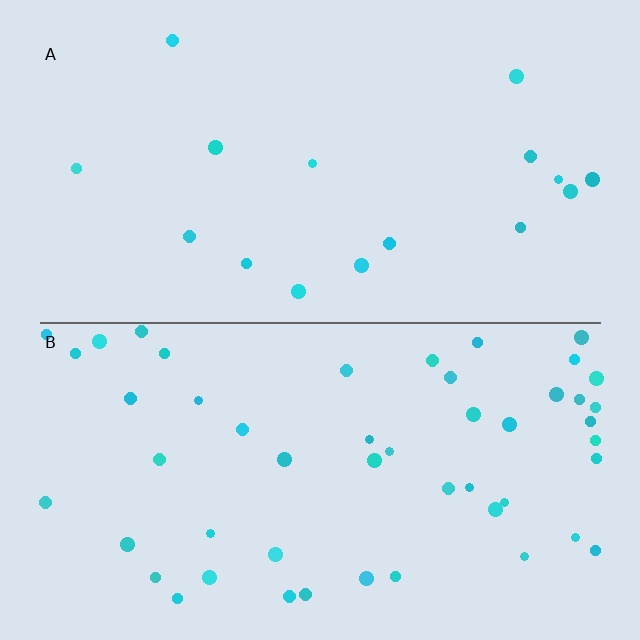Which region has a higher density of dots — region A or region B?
B (the bottom).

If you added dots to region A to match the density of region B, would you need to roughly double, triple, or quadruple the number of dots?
Approximately triple.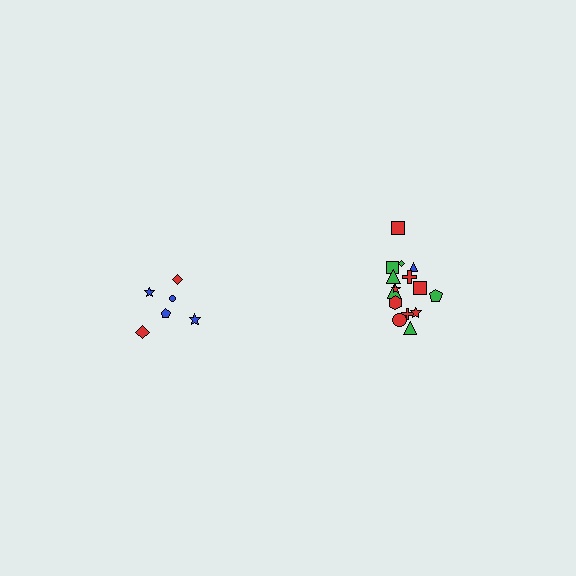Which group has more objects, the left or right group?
The right group.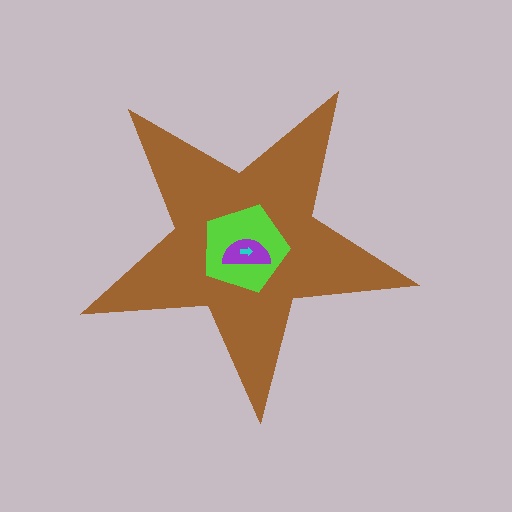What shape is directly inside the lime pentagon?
The purple semicircle.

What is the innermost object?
The cyan arrow.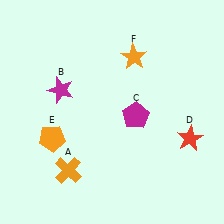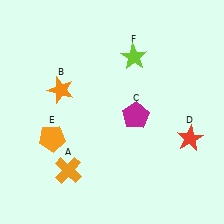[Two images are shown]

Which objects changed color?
B changed from magenta to orange. F changed from orange to lime.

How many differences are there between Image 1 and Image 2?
There are 2 differences between the two images.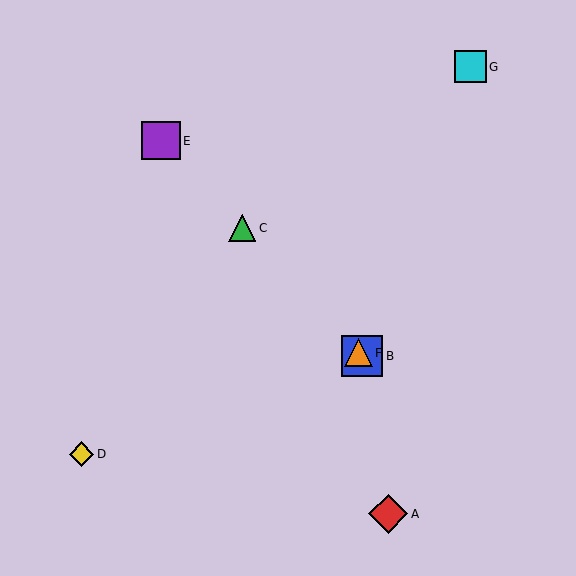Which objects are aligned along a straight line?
Objects B, C, E, F are aligned along a straight line.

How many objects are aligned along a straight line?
4 objects (B, C, E, F) are aligned along a straight line.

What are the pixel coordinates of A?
Object A is at (388, 514).